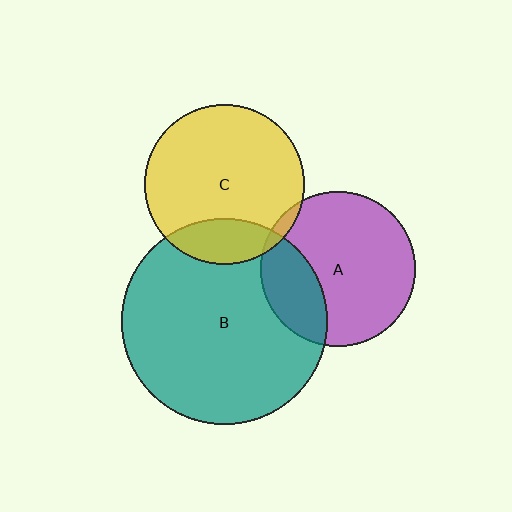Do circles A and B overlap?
Yes.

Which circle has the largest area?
Circle B (teal).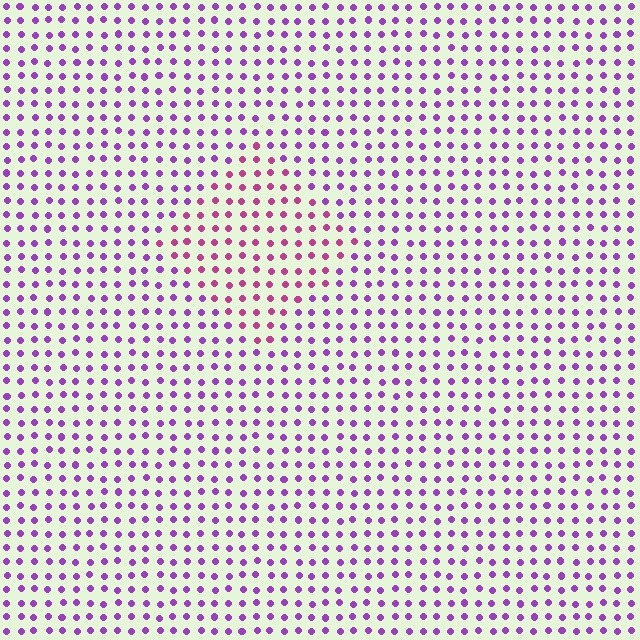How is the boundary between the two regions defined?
The boundary is defined purely by a slight shift in hue (about 37 degrees). Spacing, size, and orientation are identical on both sides.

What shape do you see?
I see a diamond.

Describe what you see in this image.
The image is filled with small purple elements in a uniform arrangement. A diamond-shaped region is visible where the elements are tinted to a slightly different hue, forming a subtle color boundary.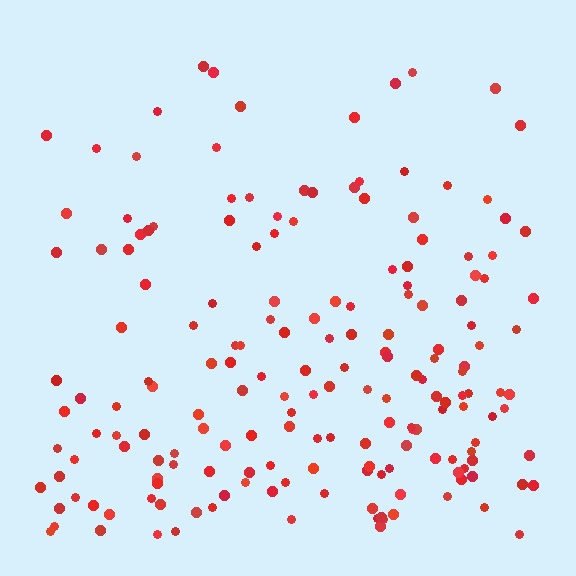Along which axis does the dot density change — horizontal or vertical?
Vertical.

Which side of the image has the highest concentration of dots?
The bottom.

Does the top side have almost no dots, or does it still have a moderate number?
Still a moderate number, just noticeably fewer than the bottom.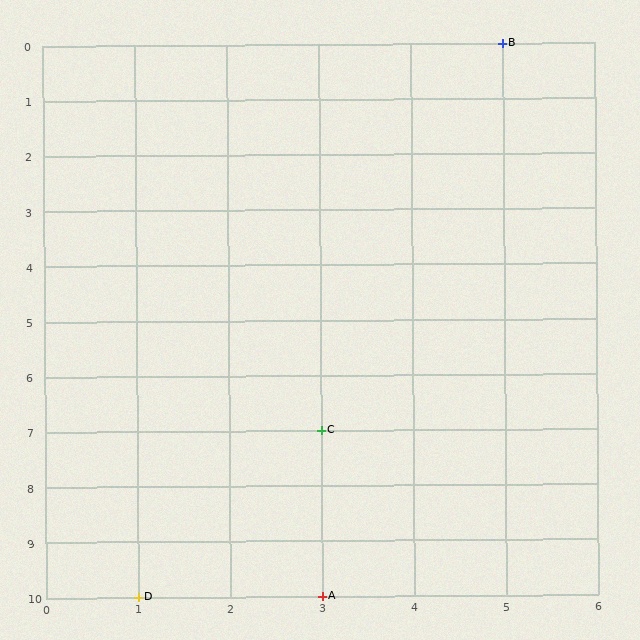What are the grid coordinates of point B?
Point B is at grid coordinates (5, 0).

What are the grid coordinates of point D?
Point D is at grid coordinates (1, 10).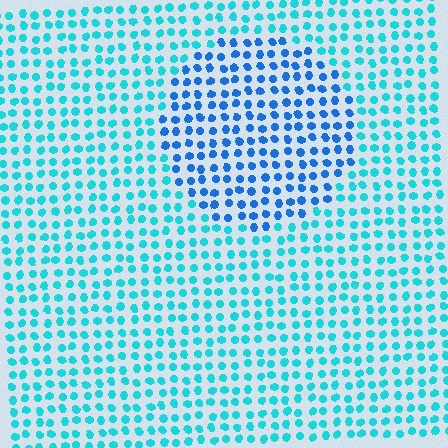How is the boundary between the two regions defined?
The boundary is defined purely by a slight shift in hue (about 33 degrees). Spacing, size, and orientation are identical on both sides.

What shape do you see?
I see a circle.